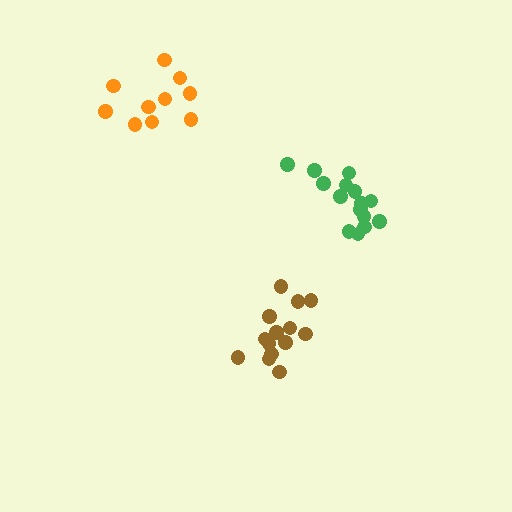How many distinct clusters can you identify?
There are 3 distinct clusters.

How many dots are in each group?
Group 1: 10 dots, Group 2: 14 dots, Group 3: 15 dots (39 total).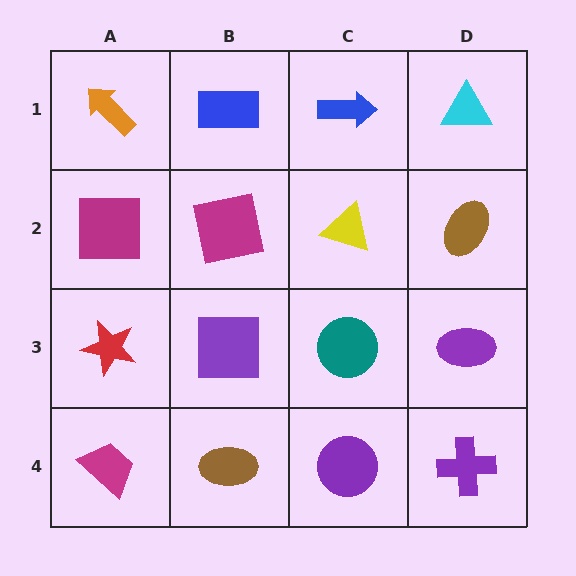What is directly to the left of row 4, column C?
A brown ellipse.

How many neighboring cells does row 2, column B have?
4.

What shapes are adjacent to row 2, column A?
An orange arrow (row 1, column A), a red star (row 3, column A), a magenta square (row 2, column B).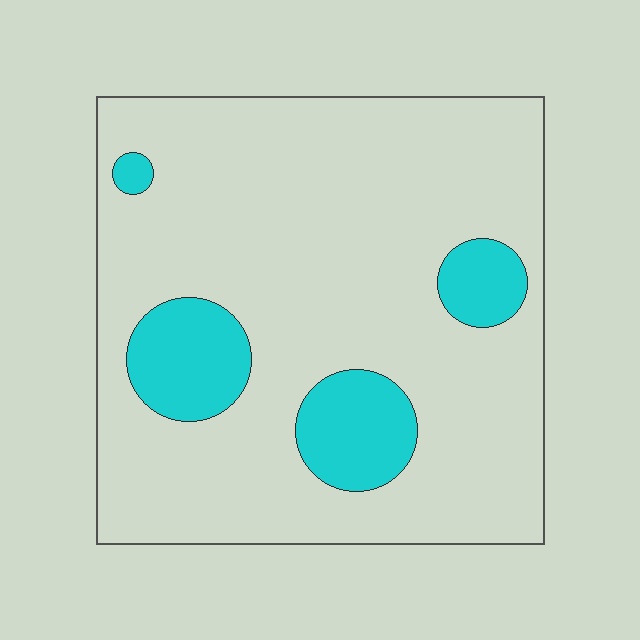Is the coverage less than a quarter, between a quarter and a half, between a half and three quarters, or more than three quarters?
Less than a quarter.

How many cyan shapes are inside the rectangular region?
4.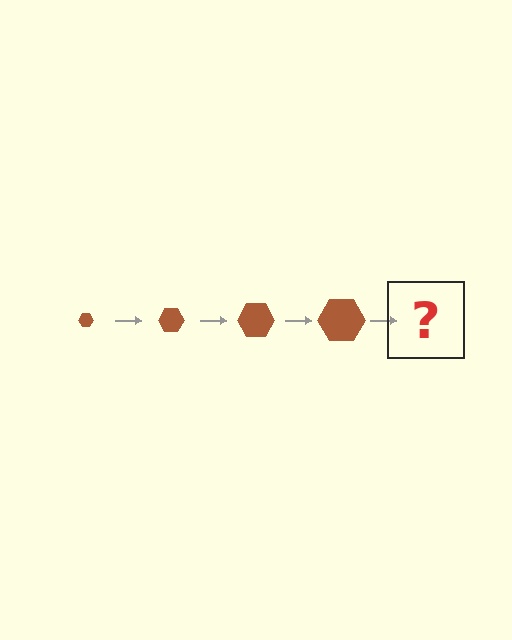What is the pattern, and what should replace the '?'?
The pattern is that the hexagon gets progressively larger each step. The '?' should be a brown hexagon, larger than the previous one.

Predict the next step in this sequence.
The next step is a brown hexagon, larger than the previous one.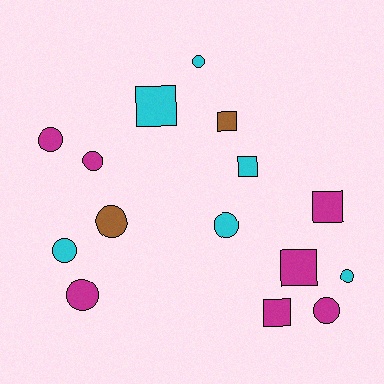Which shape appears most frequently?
Circle, with 9 objects.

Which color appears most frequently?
Magenta, with 7 objects.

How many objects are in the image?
There are 15 objects.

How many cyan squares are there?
There are 2 cyan squares.